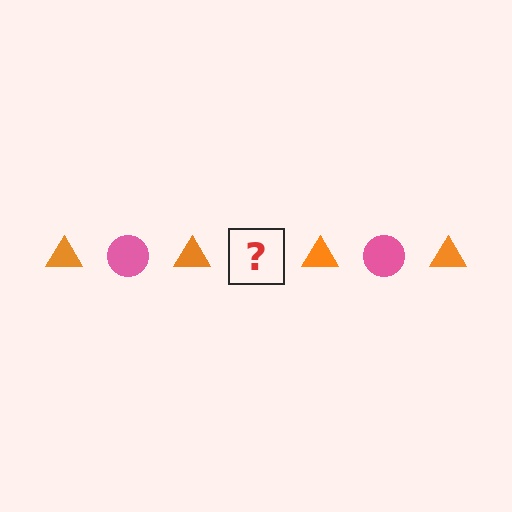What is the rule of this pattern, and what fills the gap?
The rule is that the pattern alternates between orange triangle and pink circle. The gap should be filled with a pink circle.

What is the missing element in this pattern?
The missing element is a pink circle.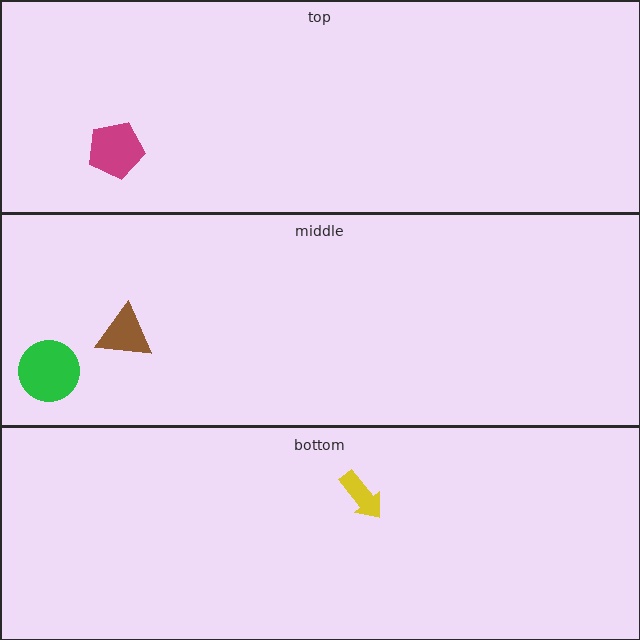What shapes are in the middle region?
The brown triangle, the green circle.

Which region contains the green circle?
The middle region.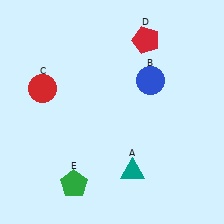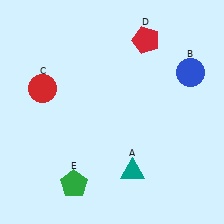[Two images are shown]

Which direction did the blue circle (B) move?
The blue circle (B) moved right.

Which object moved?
The blue circle (B) moved right.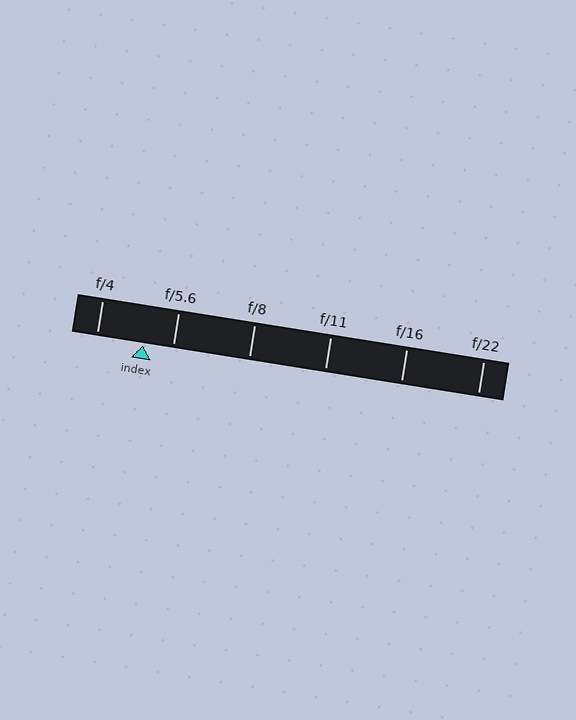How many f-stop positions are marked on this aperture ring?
There are 6 f-stop positions marked.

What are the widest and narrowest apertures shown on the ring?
The widest aperture shown is f/4 and the narrowest is f/22.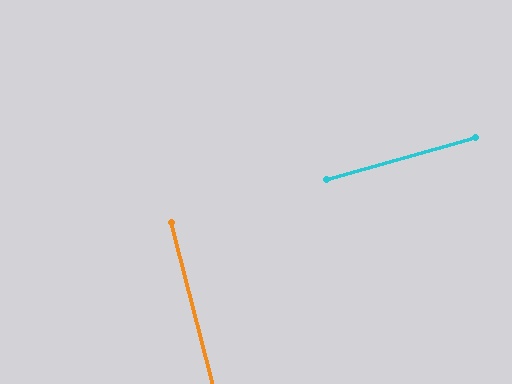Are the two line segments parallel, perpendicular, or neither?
Perpendicular — they meet at approximately 89°.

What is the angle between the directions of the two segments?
Approximately 89 degrees.